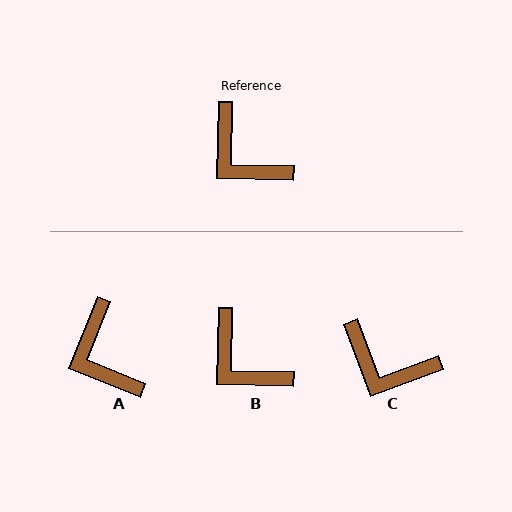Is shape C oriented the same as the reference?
No, it is off by about 22 degrees.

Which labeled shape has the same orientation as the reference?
B.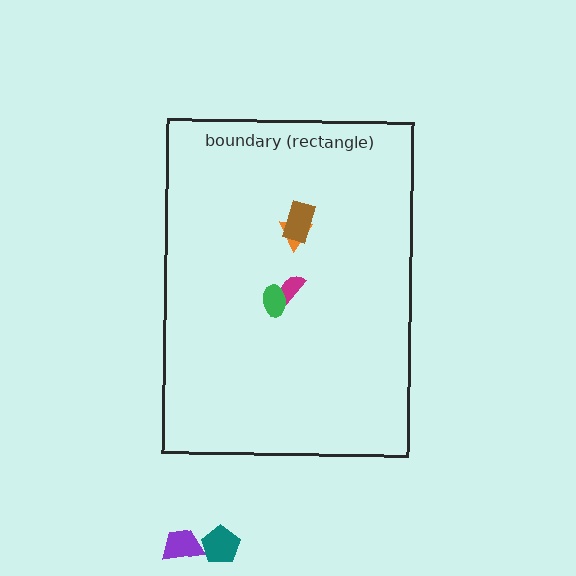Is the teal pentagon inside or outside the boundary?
Outside.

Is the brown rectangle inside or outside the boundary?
Inside.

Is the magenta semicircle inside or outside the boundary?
Inside.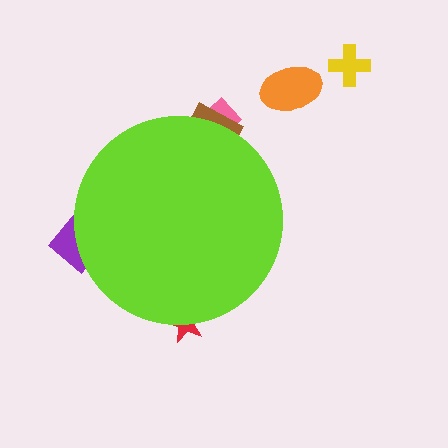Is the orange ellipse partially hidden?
No, the orange ellipse is fully visible.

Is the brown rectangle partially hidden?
Yes, the brown rectangle is partially hidden behind the lime circle.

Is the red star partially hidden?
Yes, the red star is partially hidden behind the lime circle.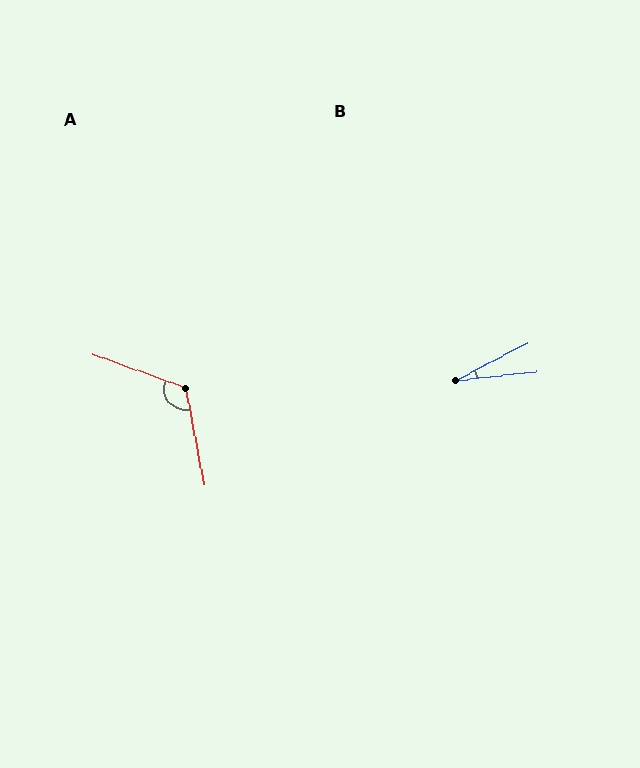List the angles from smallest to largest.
B (21°), A (121°).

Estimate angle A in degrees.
Approximately 121 degrees.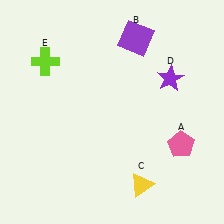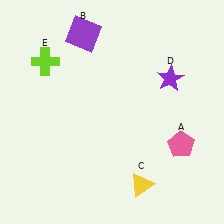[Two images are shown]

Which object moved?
The purple square (B) moved left.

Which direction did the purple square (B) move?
The purple square (B) moved left.